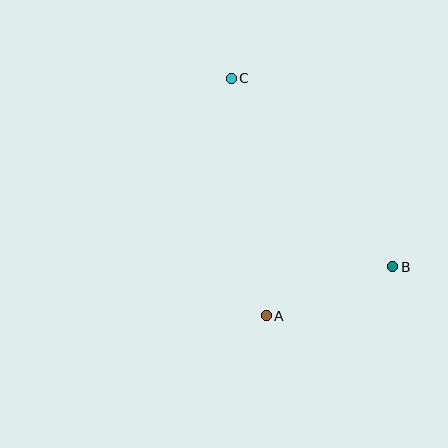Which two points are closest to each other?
Points A and B are closest to each other.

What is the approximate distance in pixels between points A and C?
The distance between A and C is approximately 240 pixels.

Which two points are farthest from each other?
Points B and C are farthest from each other.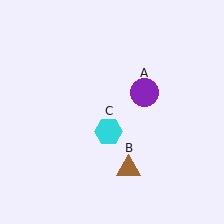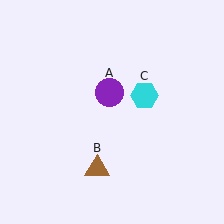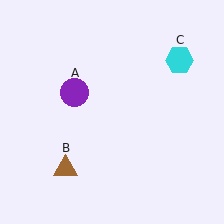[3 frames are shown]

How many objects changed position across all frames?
3 objects changed position: purple circle (object A), brown triangle (object B), cyan hexagon (object C).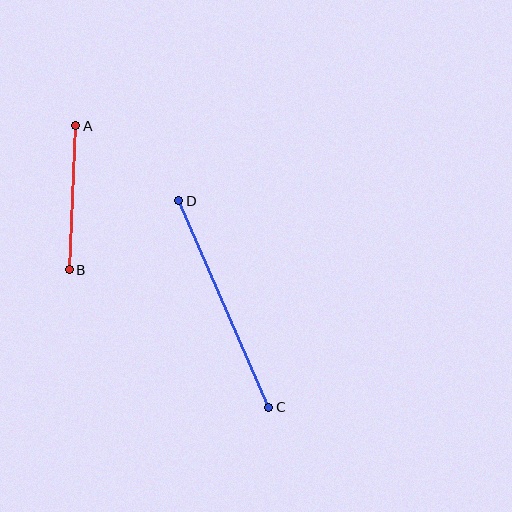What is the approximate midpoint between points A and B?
The midpoint is at approximately (72, 198) pixels.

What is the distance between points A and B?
The distance is approximately 144 pixels.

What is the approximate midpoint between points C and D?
The midpoint is at approximately (224, 304) pixels.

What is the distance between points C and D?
The distance is approximately 225 pixels.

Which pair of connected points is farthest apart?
Points C and D are farthest apart.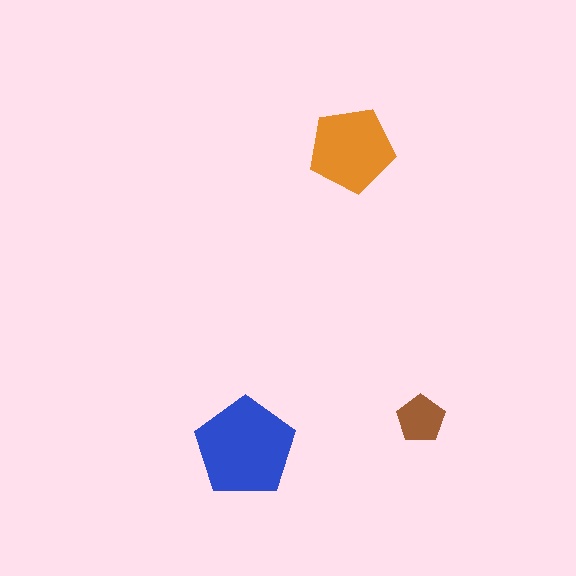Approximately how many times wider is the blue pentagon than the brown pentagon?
About 2 times wider.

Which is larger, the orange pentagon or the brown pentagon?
The orange one.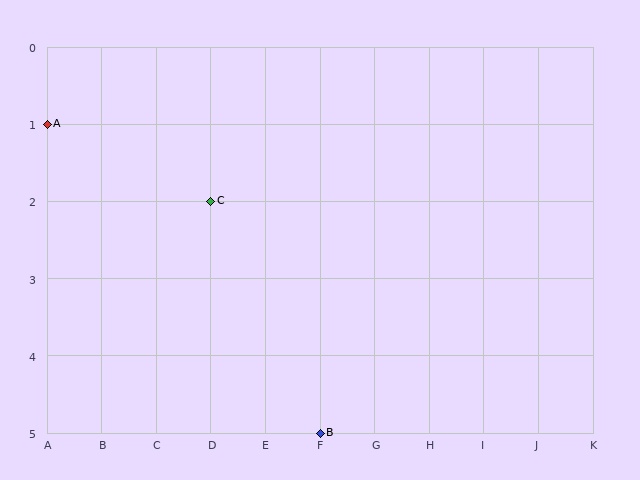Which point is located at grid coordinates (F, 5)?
Point B is at (F, 5).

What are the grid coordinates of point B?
Point B is at grid coordinates (F, 5).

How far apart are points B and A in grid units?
Points B and A are 5 columns and 4 rows apart (about 6.4 grid units diagonally).